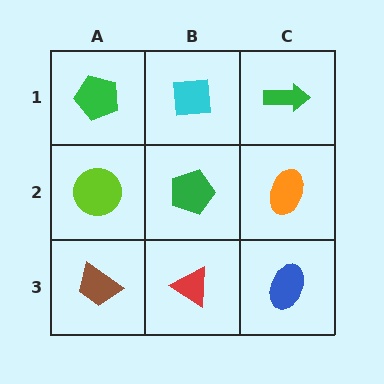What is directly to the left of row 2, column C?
A green pentagon.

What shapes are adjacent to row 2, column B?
A cyan square (row 1, column B), a red triangle (row 3, column B), a lime circle (row 2, column A), an orange ellipse (row 2, column C).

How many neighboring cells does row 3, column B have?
3.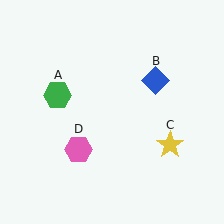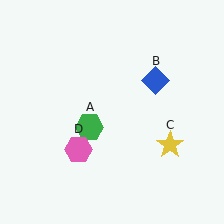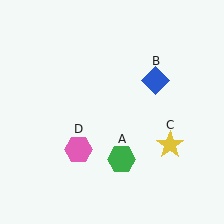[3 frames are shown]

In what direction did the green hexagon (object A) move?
The green hexagon (object A) moved down and to the right.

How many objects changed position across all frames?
1 object changed position: green hexagon (object A).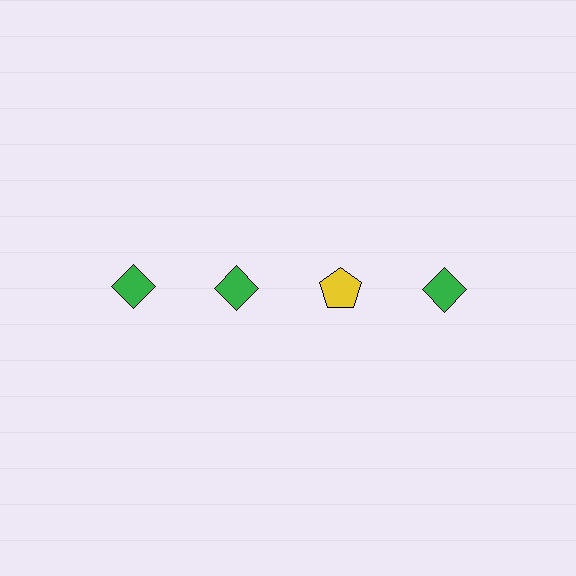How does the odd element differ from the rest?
It differs in both color (yellow instead of green) and shape (pentagon instead of diamond).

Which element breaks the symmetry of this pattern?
The yellow pentagon in the top row, center column breaks the symmetry. All other shapes are green diamonds.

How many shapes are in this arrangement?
There are 4 shapes arranged in a grid pattern.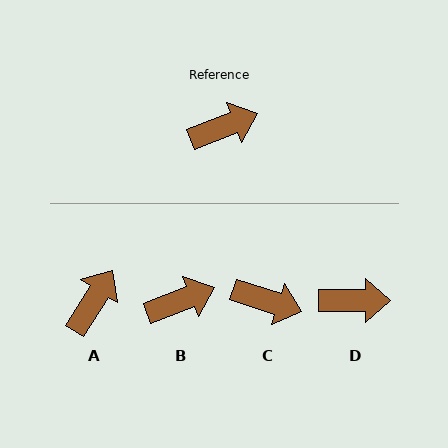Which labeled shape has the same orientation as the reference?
B.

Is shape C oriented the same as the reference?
No, it is off by about 39 degrees.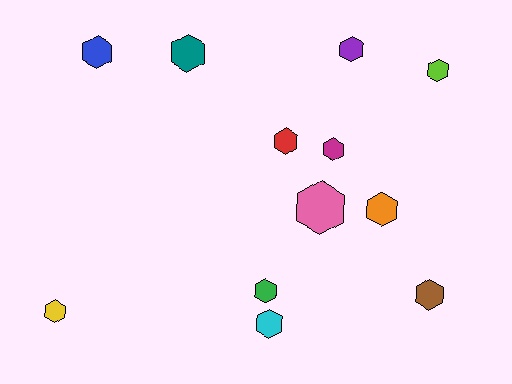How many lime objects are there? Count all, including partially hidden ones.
There is 1 lime object.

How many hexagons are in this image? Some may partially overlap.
There are 12 hexagons.